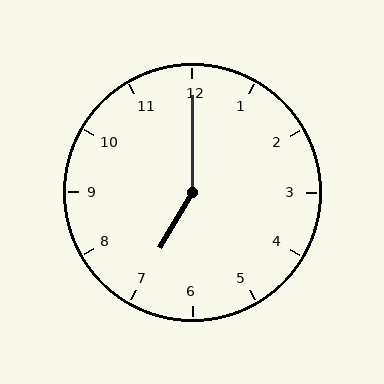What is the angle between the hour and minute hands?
Approximately 150 degrees.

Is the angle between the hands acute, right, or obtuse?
It is obtuse.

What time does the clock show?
7:00.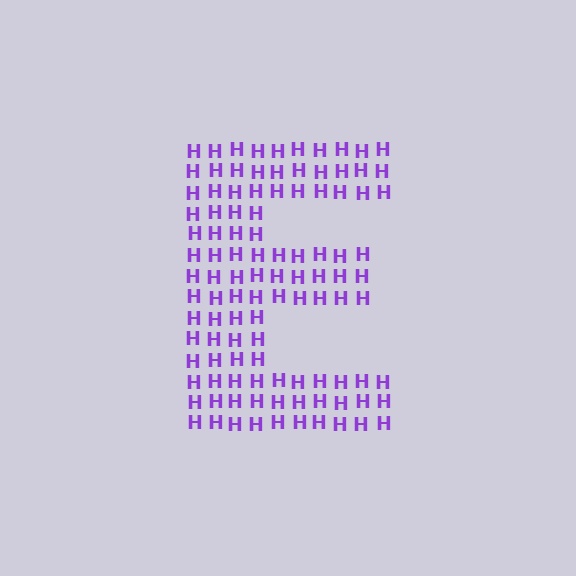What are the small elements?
The small elements are letter H's.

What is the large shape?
The large shape is the letter E.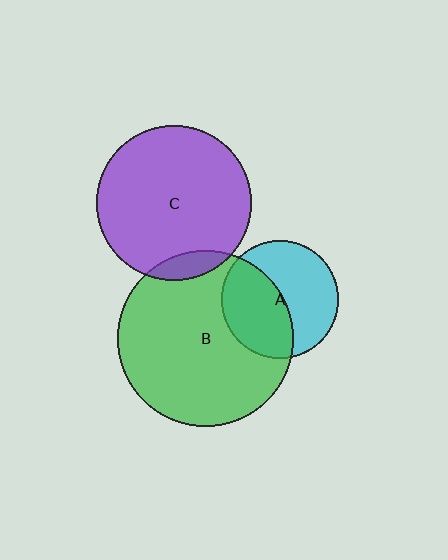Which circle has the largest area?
Circle B (green).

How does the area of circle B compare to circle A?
Approximately 2.3 times.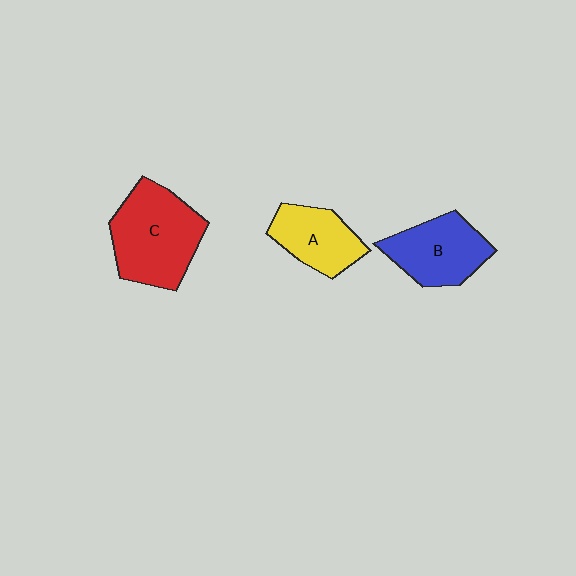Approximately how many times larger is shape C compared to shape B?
Approximately 1.3 times.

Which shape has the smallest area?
Shape A (yellow).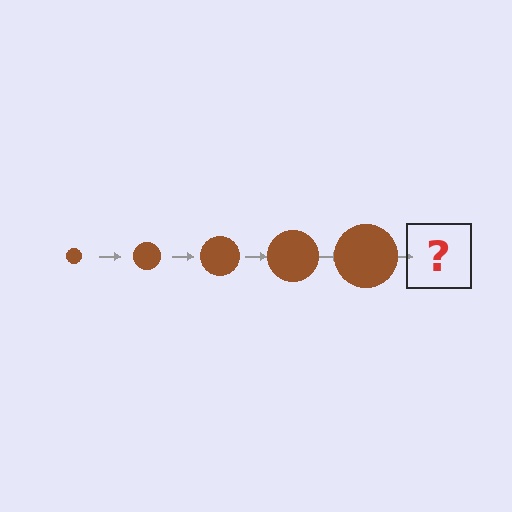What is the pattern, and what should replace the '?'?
The pattern is that the circle gets progressively larger each step. The '?' should be a brown circle, larger than the previous one.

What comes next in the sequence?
The next element should be a brown circle, larger than the previous one.